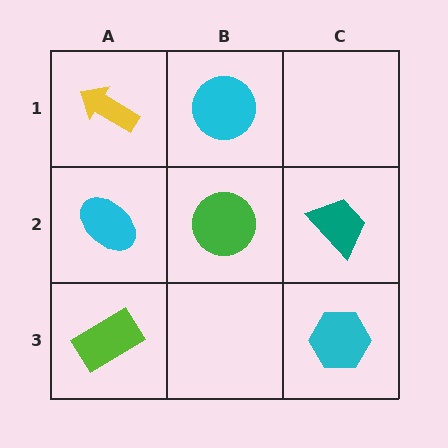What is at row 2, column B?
A green circle.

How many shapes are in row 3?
2 shapes.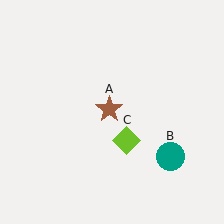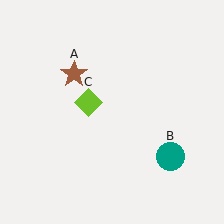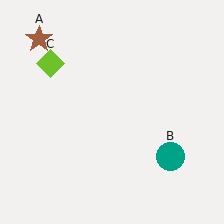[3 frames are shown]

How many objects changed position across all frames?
2 objects changed position: brown star (object A), lime diamond (object C).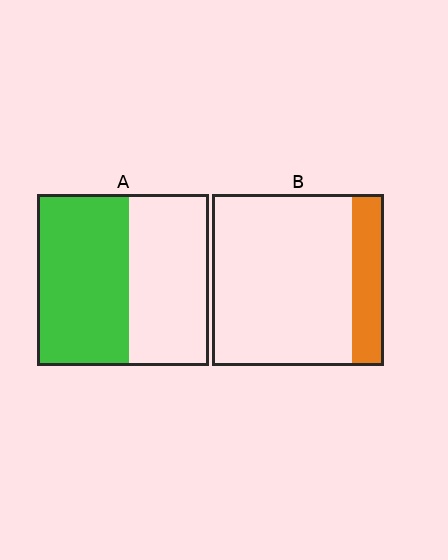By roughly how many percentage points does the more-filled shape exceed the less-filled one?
By roughly 35 percentage points (A over B).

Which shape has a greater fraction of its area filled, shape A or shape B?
Shape A.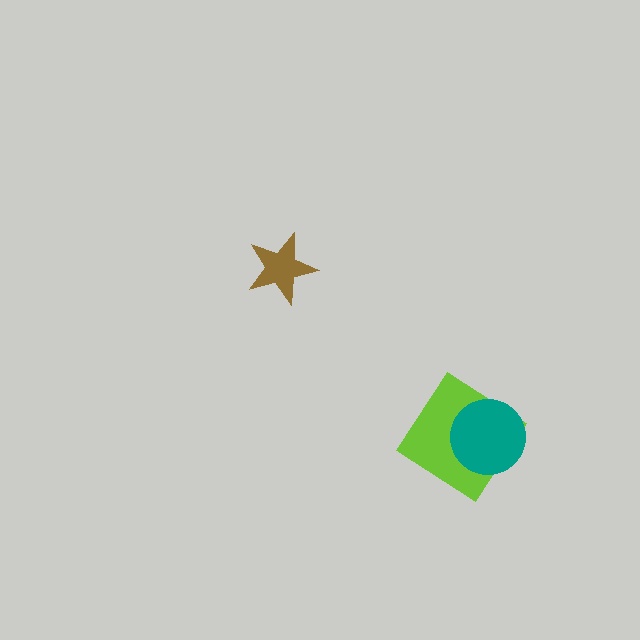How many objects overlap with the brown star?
0 objects overlap with the brown star.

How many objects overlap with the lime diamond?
1 object overlaps with the lime diamond.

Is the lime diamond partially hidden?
Yes, it is partially covered by another shape.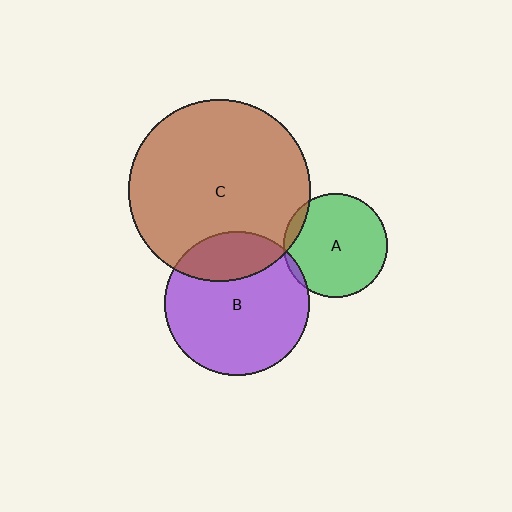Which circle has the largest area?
Circle C (brown).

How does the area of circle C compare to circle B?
Approximately 1.6 times.